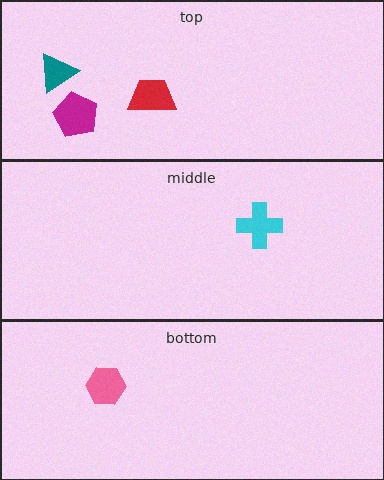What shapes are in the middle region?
The cyan cross.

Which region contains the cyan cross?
The middle region.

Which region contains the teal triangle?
The top region.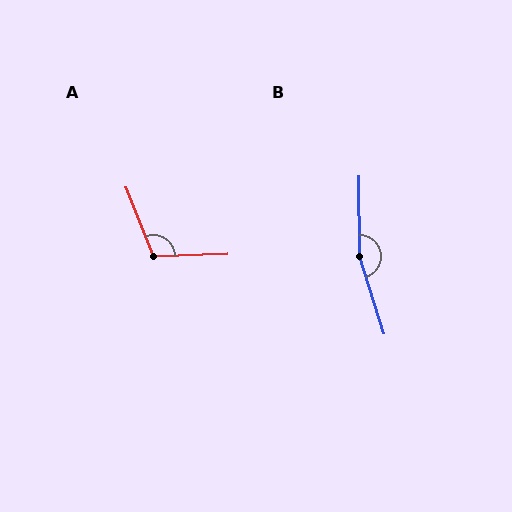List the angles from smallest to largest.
A (110°), B (162°).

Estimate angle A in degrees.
Approximately 110 degrees.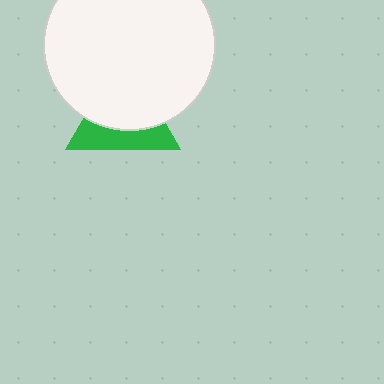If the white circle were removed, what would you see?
You would see the complete green triangle.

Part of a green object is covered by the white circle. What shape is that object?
It is a triangle.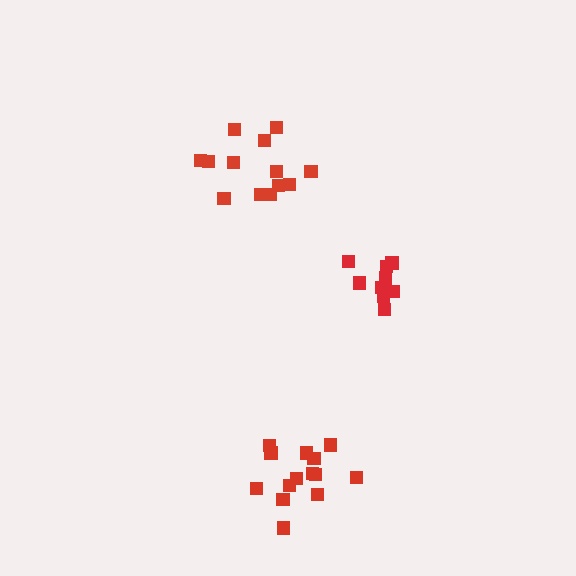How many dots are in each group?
Group 1: 9 dots, Group 2: 15 dots, Group 3: 13 dots (37 total).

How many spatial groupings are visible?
There are 3 spatial groupings.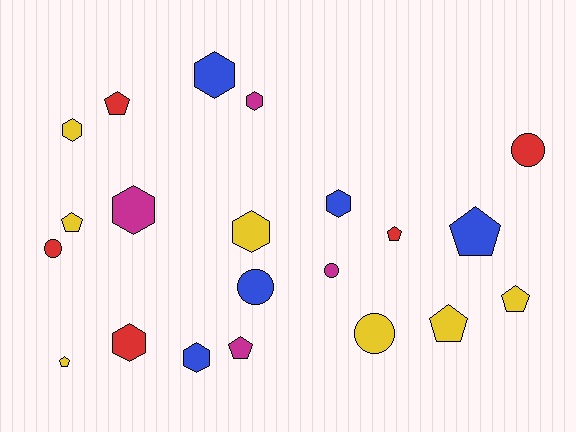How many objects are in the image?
There are 21 objects.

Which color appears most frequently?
Yellow, with 7 objects.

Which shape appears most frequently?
Pentagon, with 8 objects.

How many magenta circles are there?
There is 1 magenta circle.